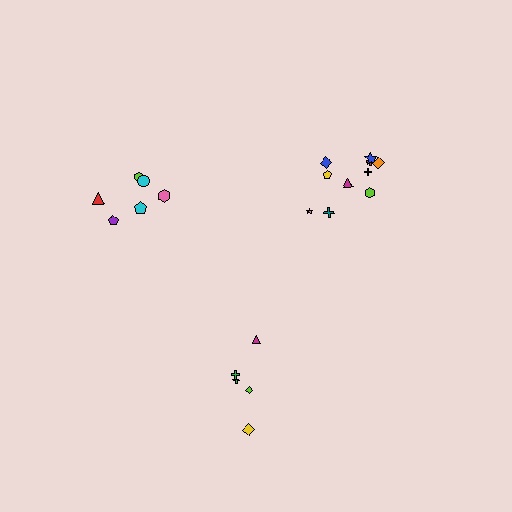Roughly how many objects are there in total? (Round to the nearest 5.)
Roughly 20 objects in total.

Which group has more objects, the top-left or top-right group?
The top-right group.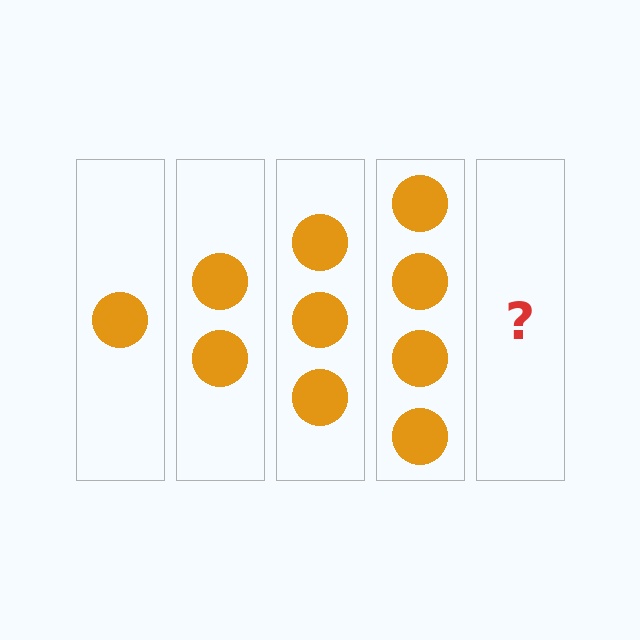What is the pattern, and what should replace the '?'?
The pattern is that each step adds one more circle. The '?' should be 5 circles.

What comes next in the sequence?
The next element should be 5 circles.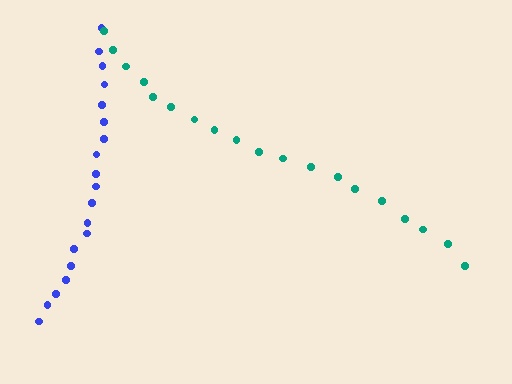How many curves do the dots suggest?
There are 2 distinct paths.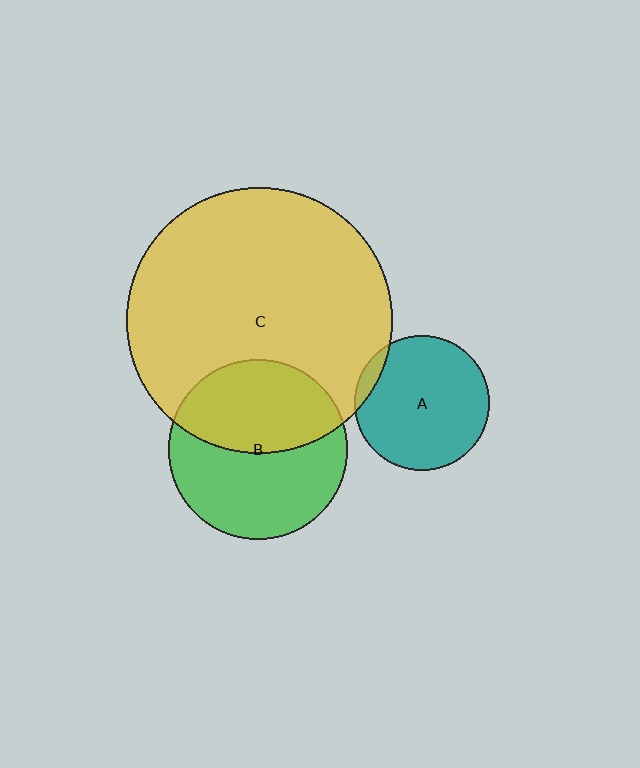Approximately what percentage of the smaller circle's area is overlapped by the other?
Approximately 5%.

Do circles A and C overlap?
Yes.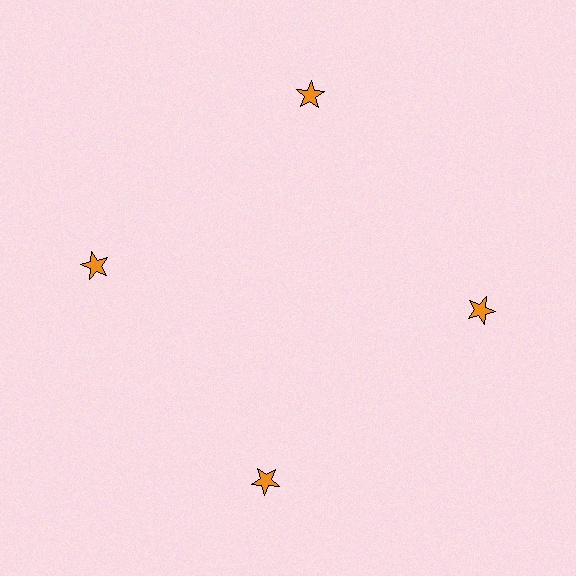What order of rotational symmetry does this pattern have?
This pattern has 4-fold rotational symmetry.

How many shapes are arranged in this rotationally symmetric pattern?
There are 4 shapes, arranged in 4 groups of 1.